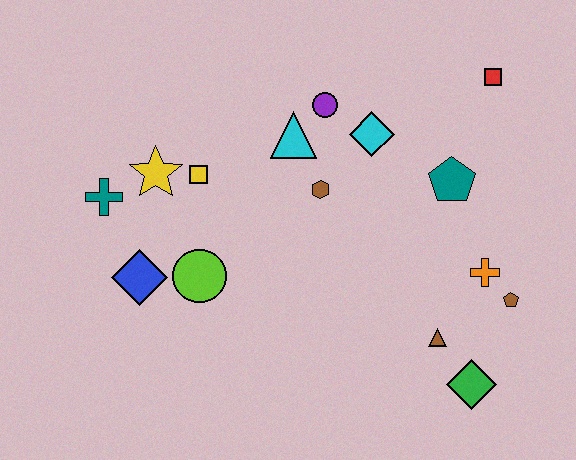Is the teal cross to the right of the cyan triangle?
No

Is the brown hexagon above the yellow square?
No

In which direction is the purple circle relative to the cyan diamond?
The purple circle is to the left of the cyan diamond.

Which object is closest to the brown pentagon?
The orange cross is closest to the brown pentagon.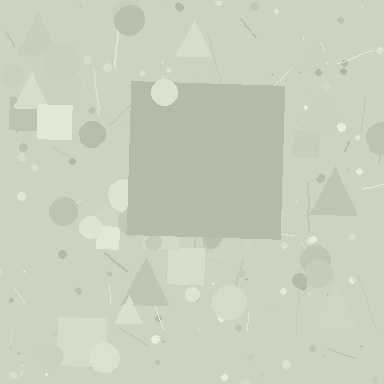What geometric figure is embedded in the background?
A square is embedded in the background.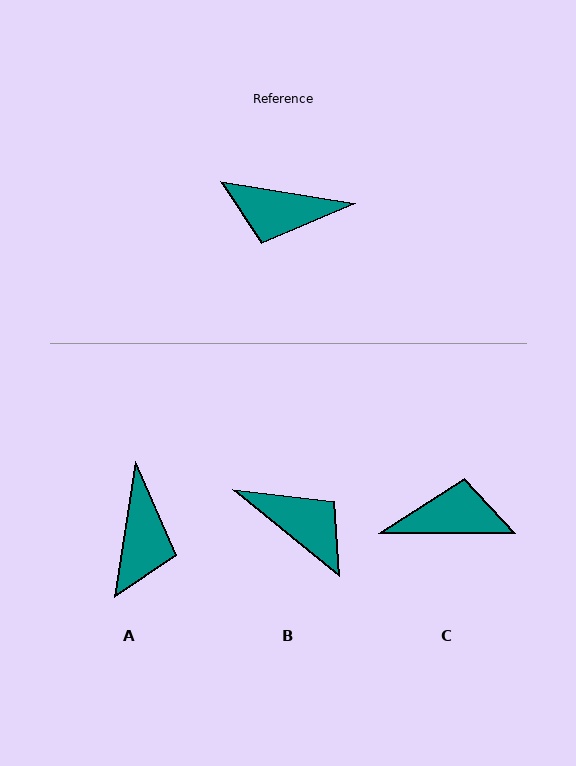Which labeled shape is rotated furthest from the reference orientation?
C, about 170 degrees away.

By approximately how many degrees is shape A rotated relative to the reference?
Approximately 91 degrees counter-clockwise.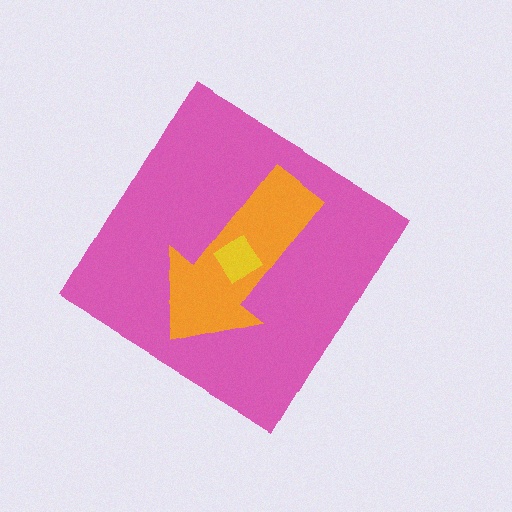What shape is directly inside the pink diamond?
The orange arrow.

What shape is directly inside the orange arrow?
The yellow diamond.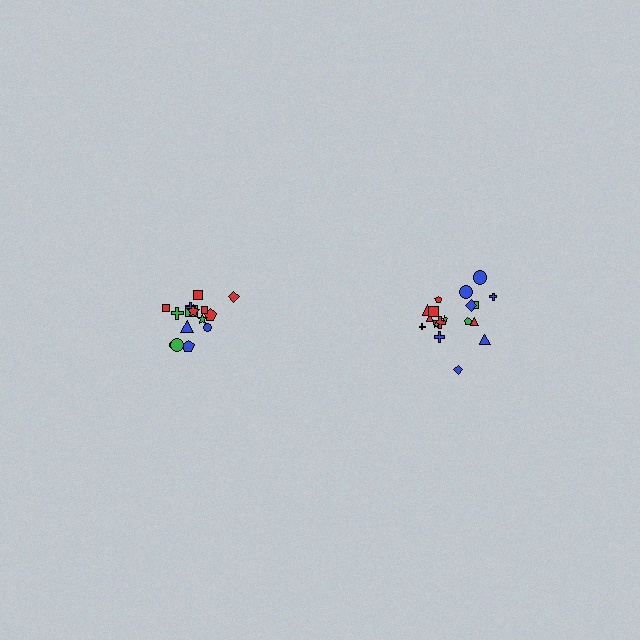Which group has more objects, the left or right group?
The right group.